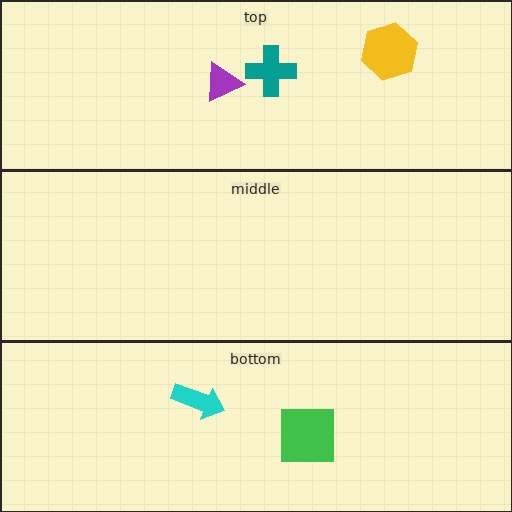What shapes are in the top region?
The yellow hexagon, the purple triangle, the teal cross.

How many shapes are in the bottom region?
2.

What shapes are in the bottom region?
The cyan arrow, the green square.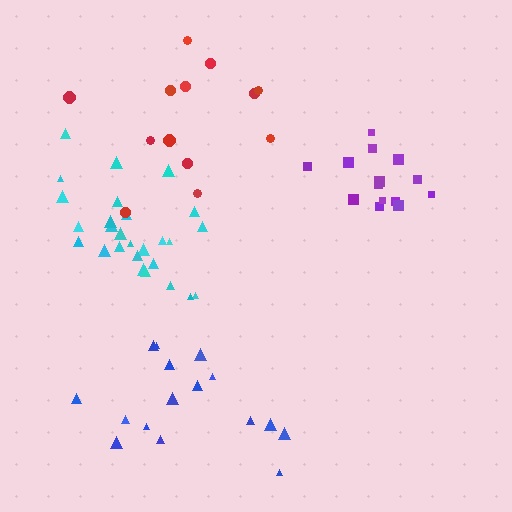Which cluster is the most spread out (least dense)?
Red.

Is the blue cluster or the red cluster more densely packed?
Blue.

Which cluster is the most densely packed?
Purple.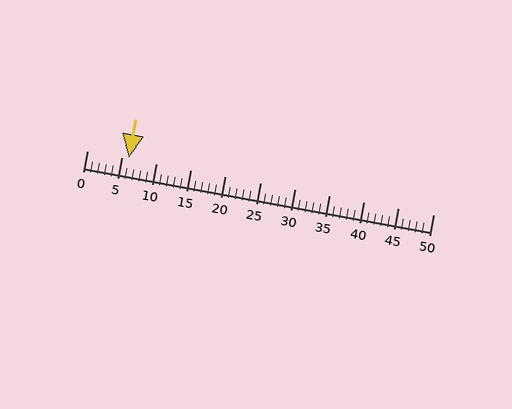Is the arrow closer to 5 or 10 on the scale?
The arrow is closer to 5.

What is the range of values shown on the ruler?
The ruler shows values from 0 to 50.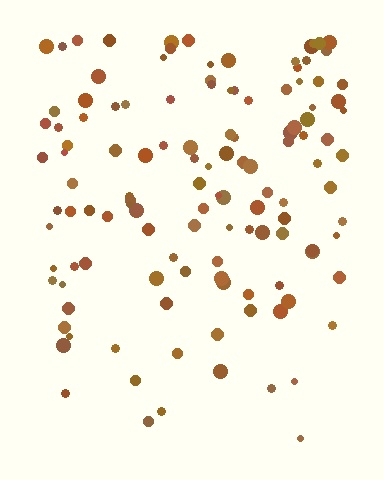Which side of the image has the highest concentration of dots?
The top.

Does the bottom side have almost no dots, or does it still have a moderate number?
Still a moderate number, just noticeably fewer than the top.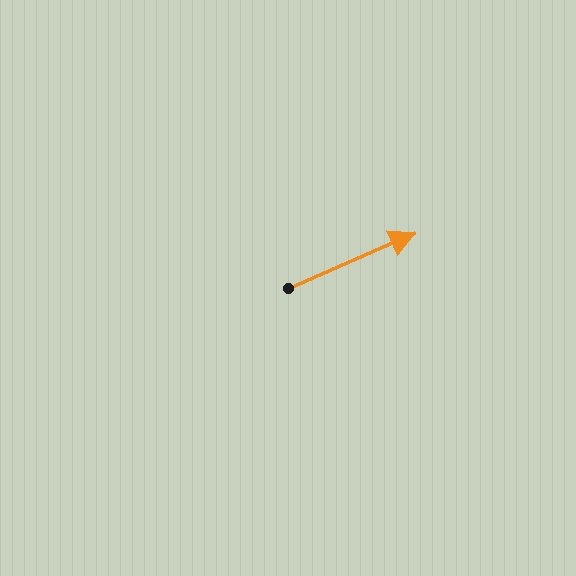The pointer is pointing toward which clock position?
Roughly 2 o'clock.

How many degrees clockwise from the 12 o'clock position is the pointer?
Approximately 67 degrees.